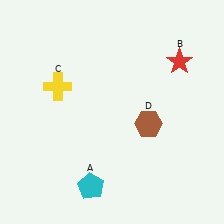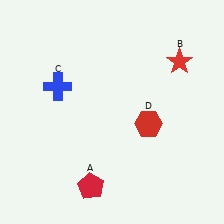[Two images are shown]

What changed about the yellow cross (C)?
In Image 1, C is yellow. In Image 2, it changed to blue.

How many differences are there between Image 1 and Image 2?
There are 3 differences between the two images.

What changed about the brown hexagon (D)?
In Image 1, D is brown. In Image 2, it changed to red.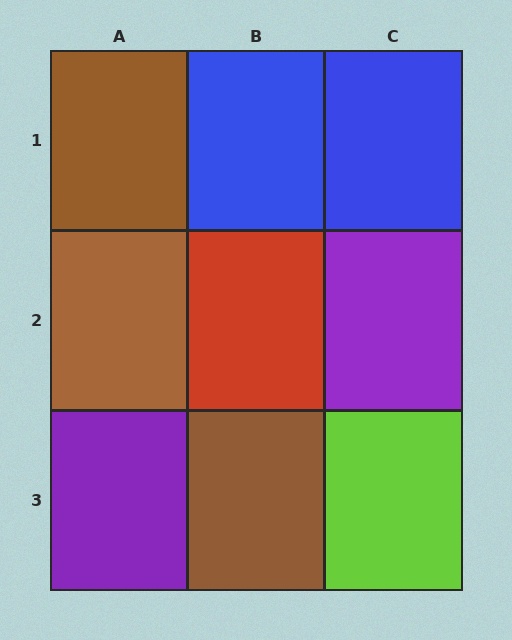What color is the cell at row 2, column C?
Purple.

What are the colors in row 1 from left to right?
Brown, blue, blue.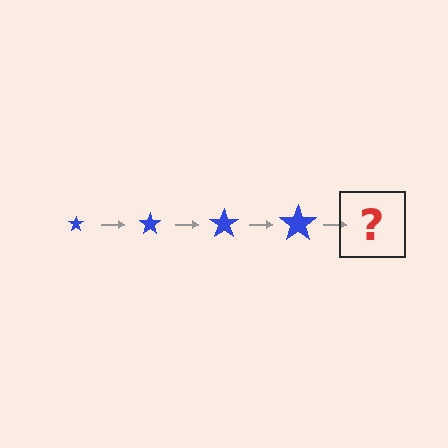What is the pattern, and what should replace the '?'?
The pattern is that the star gets progressively larger each step. The '?' should be a blue star, larger than the previous one.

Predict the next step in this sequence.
The next step is a blue star, larger than the previous one.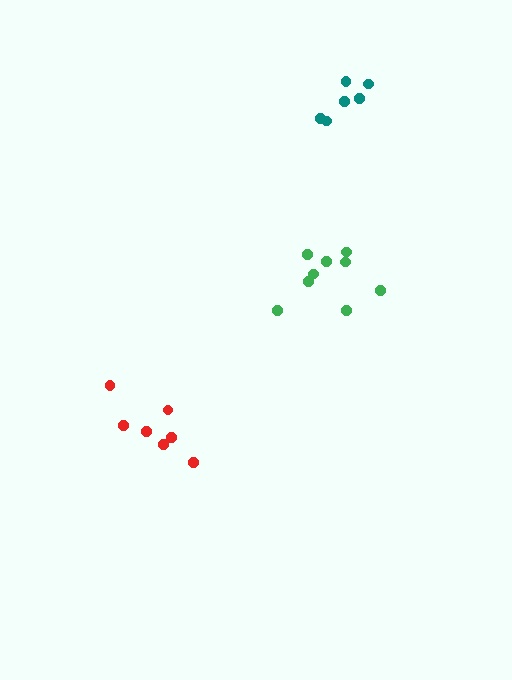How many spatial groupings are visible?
There are 3 spatial groupings.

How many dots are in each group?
Group 1: 6 dots, Group 2: 9 dots, Group 3: 7 dots (22 total).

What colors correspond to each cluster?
The clusters are colored: teal, green, red.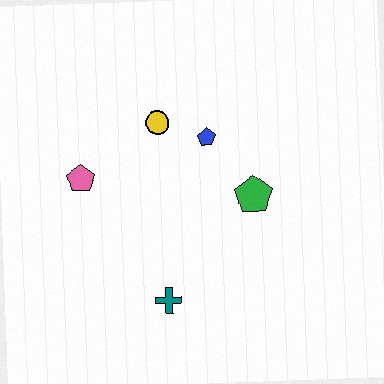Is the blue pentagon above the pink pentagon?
Yes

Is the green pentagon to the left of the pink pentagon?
No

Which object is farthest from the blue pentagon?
The teal cross is farthest from the blue pentagon.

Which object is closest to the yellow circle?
The blue pentagon is closest to the yellow circle.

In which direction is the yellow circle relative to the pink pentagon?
The yellow circle is to the right of the pink pentagon.